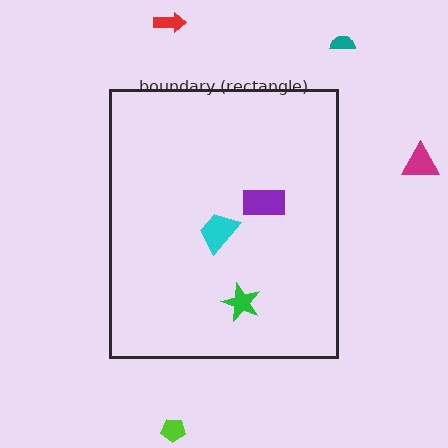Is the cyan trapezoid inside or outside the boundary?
Inside.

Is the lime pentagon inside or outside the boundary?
Outside.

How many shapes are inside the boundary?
3 inside, 4 outside.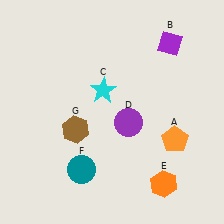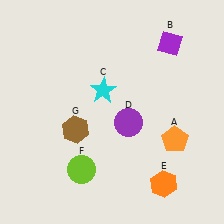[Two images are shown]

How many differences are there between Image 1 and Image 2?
There is 1 difference between the two images.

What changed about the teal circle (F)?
In Image 1, F is teal. In Image 2, it changed to lime.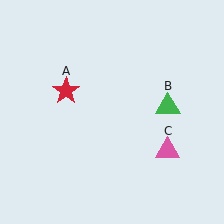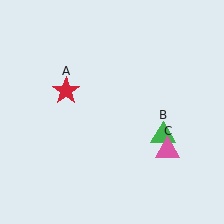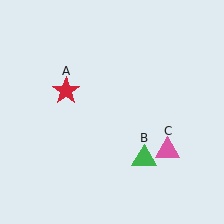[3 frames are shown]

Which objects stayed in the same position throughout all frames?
Red star (object A) and pink triangle (object C) remained stationary.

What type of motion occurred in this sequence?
The green triangle (object B) rotated clockwise around the center of the scene.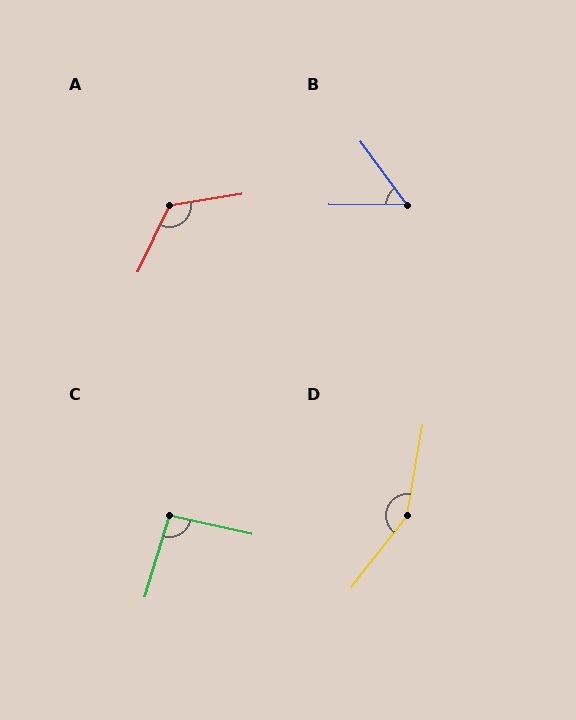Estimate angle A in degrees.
Approximately 124 degrees.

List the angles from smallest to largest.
B (53°), C (94°), A (124°), D (151°).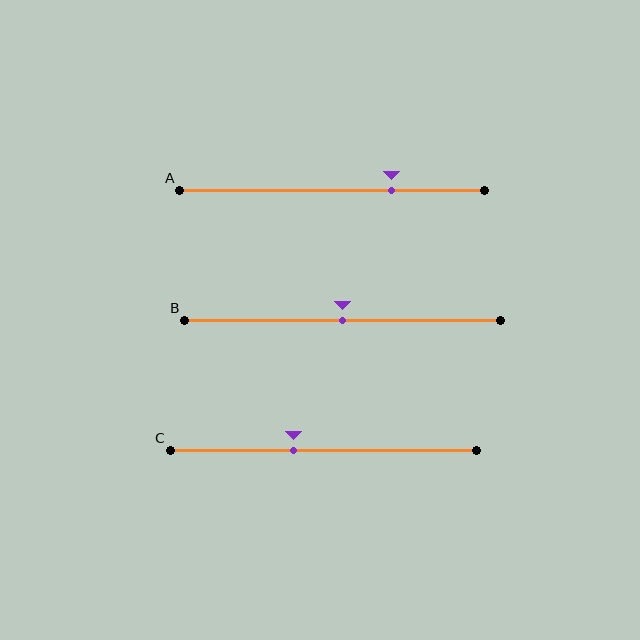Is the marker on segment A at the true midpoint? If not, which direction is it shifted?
No, the marker on segment A is shifted to the right by about 19% of the segment length.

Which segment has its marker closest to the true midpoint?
Segment B has its marker closest to the true midpoint.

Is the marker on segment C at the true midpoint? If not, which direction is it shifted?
No, the marker on segment C is shifted to the left by about 10% of the segment length.